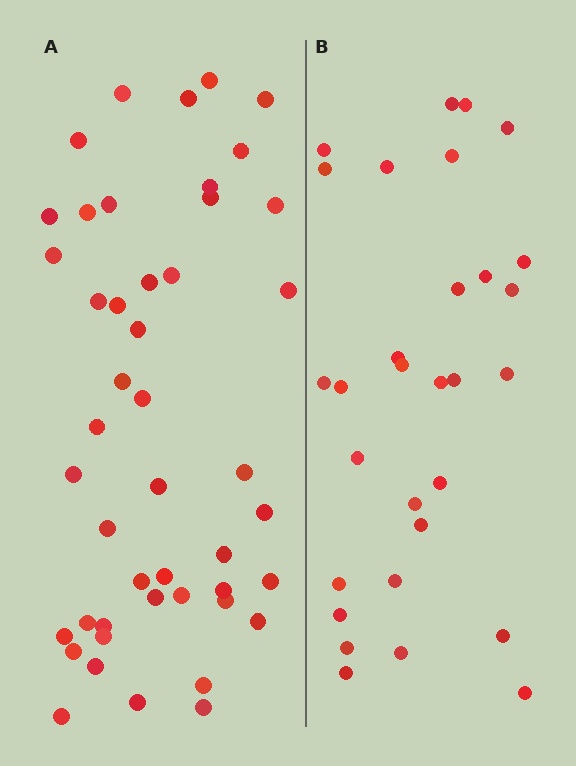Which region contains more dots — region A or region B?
Region A (the left region) has more dots.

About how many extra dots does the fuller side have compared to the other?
Region A has approximately 15 more dots than region B.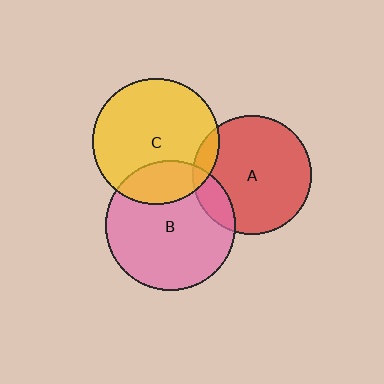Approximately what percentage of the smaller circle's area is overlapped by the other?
Approximately 25%.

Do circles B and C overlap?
Yes.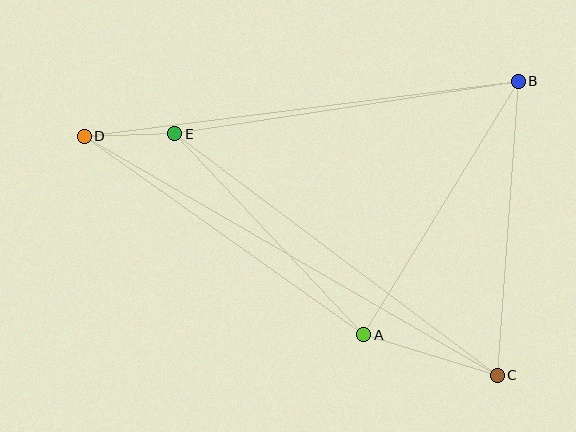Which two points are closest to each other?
Points D and E are closest to each other.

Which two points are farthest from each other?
Points C and D are farthest from each other.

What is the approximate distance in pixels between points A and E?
The distance between A and E is approximately 276 pixels.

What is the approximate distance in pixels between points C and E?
The distance between C and E is approximately 403 pixels.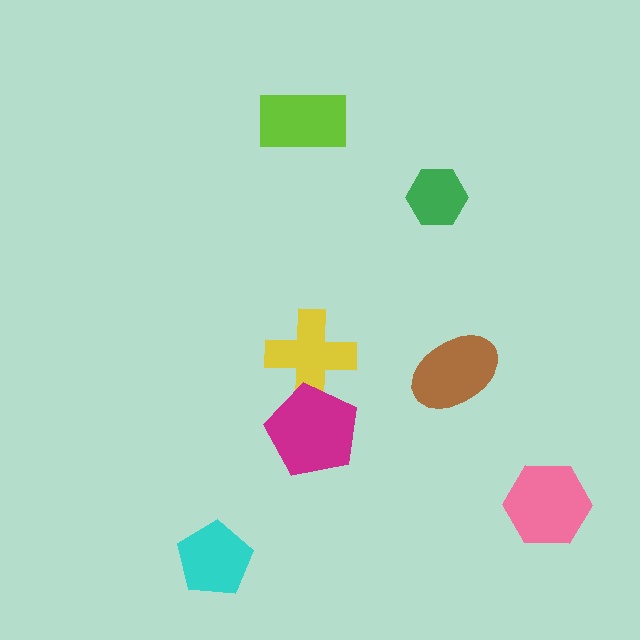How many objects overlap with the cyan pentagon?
0 objects overlap with the cyan pentagon.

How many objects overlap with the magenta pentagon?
1 object overlaps with the magenta pentagon.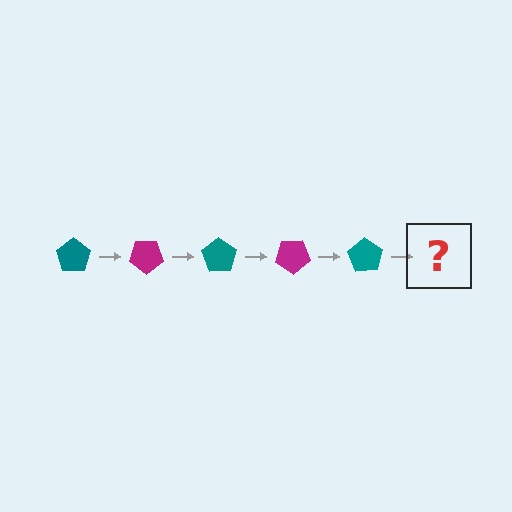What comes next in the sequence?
The next element should be a magenta pentagon, rotated 175 degrees from the start.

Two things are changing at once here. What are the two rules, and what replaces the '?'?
The two rules are that it rotates 35 degrees each step and the color cycles through teal and magenta. The '?' should be a magenta pentagon, rotated 175 degrees from the start.